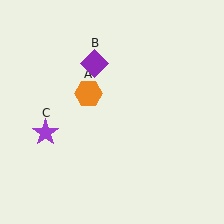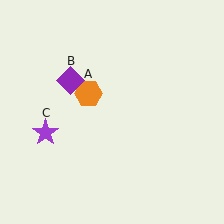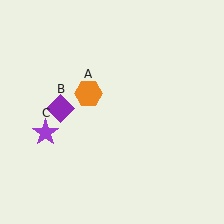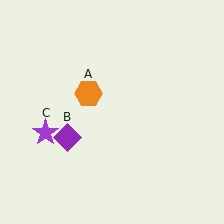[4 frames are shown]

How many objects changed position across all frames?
1 object changed position: purple diamond (object B).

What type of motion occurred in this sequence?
The purple diamond (object B) rotated counterclockwise around the center of the scene.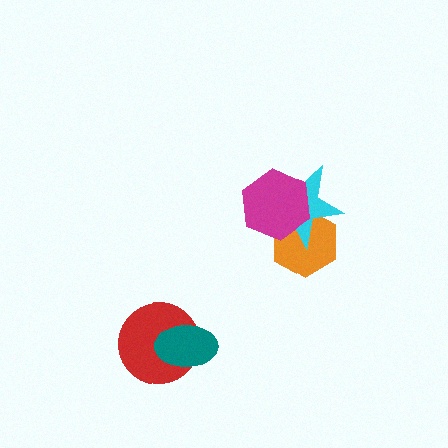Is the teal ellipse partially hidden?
No, no other shape covers it.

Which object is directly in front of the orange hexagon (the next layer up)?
The cyan star is directly in front of the orange hexagon.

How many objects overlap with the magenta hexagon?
2 objects overlap with the magenta hexagon.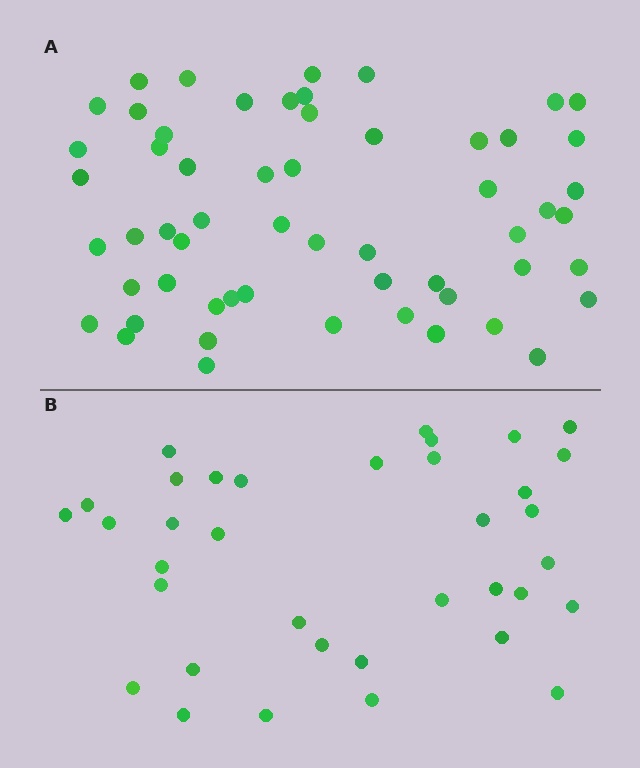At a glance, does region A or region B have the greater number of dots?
Region A (the top region) has more dots.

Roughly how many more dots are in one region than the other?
Region A has approximately 20 more dots than region B.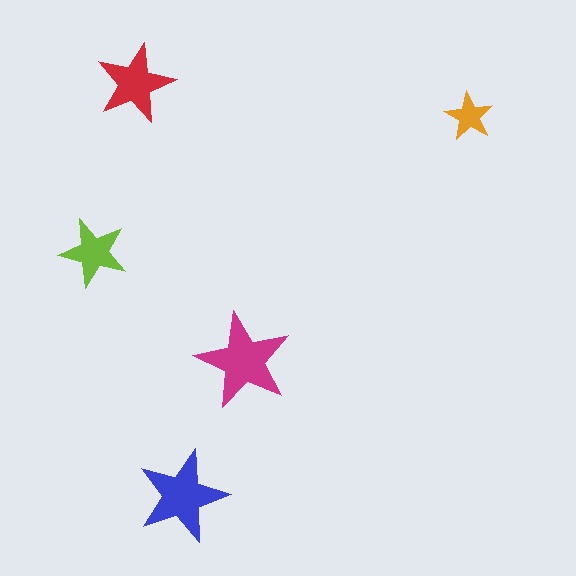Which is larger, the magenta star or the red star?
The magenta one.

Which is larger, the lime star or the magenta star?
The magenta one.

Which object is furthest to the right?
The orange star is rightmost.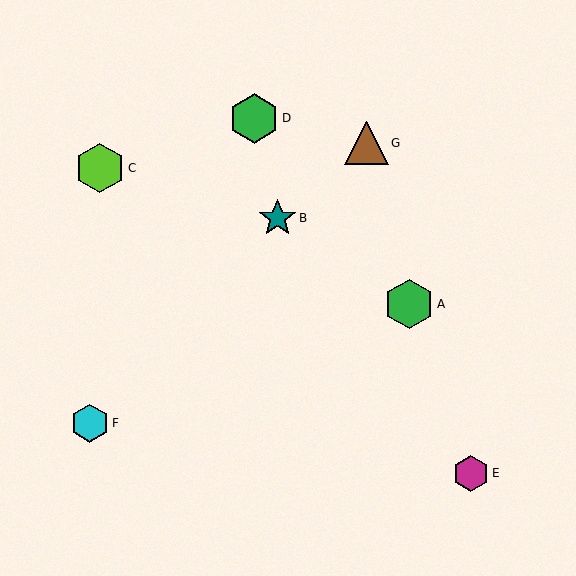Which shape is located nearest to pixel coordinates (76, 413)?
The cyan hexagon (labeled F) at (90, 423) is nearest to that location.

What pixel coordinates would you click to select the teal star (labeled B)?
Click at (277, 218) to select the teal star B.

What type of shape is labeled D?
Shape D is a green hexagon.